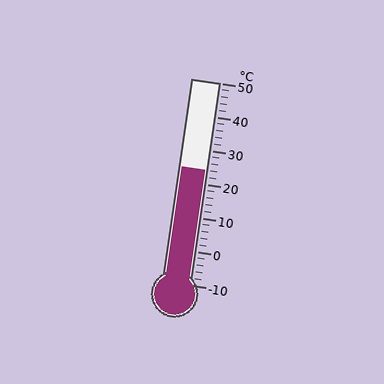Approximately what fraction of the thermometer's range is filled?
The thermometer is filled to approximately 55% of its range.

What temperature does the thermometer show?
The thermometer shows approximately 24°C.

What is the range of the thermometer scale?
The thermometer scale ranges from -10°C to 50°C.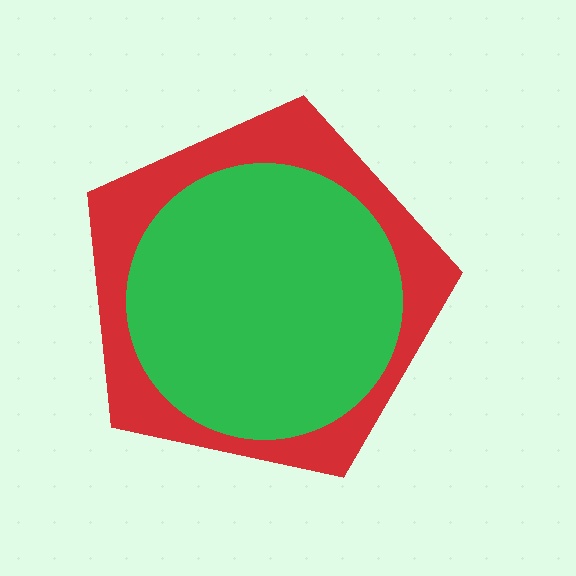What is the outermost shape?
The red pentagon.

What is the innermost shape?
The green circle.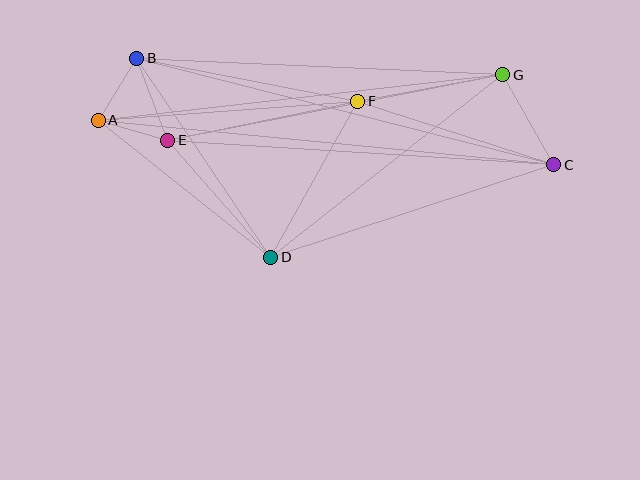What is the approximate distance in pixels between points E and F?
The distance between E and F is approximately 194 pixels.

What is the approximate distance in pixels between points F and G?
The distance between F and G is approximately 147 pixels.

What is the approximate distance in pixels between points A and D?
The distance between A and D is approximately 220 pixels.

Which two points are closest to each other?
Points A and E are closest to each other.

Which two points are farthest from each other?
Points A and C are farthest from each other.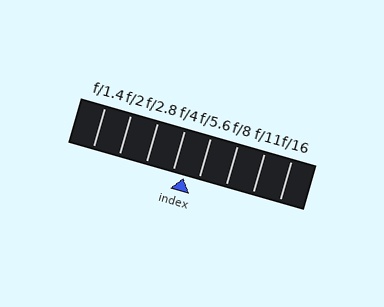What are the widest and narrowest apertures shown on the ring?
The widest aperture shown is f/1.4 and the narrowest is f/16.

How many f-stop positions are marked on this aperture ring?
There are 8 f-stop positions marked.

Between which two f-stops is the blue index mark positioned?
The index mark is between f/4 and f/5.6.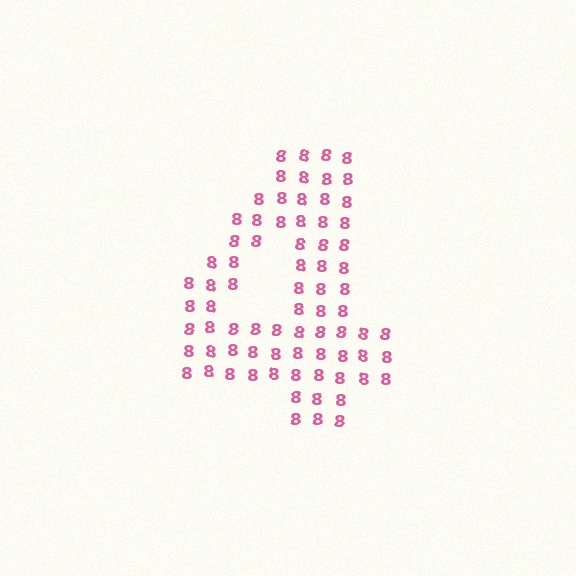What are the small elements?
The small elements are digit 8's.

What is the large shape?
The large shape is the digit 4.